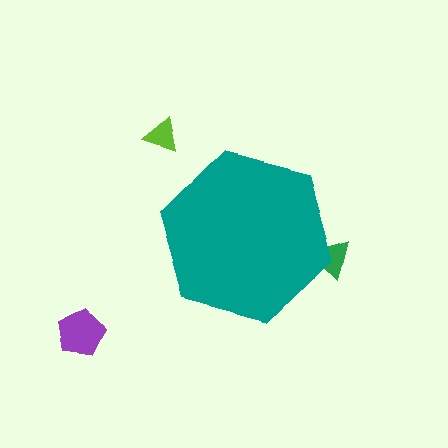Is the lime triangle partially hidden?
No, the lime triangle is fully visible.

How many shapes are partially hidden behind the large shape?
1 shape is partially hidden.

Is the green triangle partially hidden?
Yes, the green triangle is partially hidden behind the teal hexagon.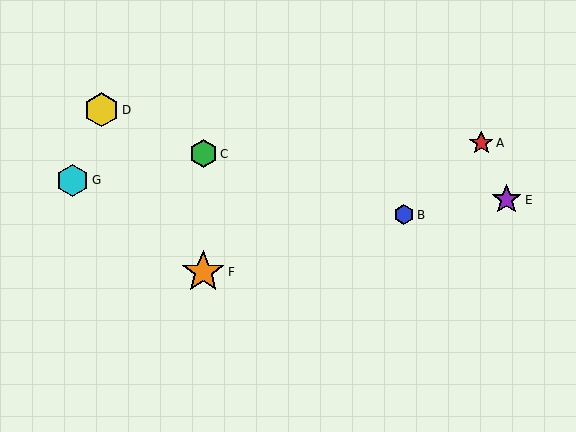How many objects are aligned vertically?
2 objects (C, F) are aligned vertically.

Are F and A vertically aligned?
No, F is at x≈203 and A is at x≈481.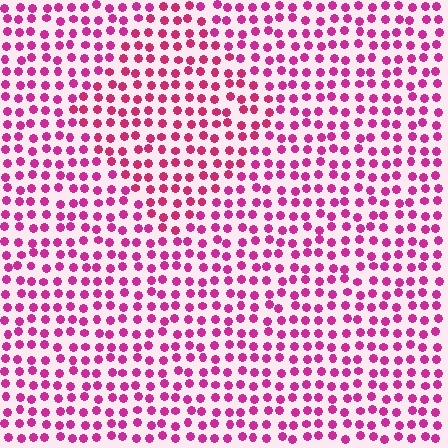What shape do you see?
I see a diamond.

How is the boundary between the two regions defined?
The boundary is defined purely by a slight shift in hue (about 15 degrees). Spacing, size, and orientation are identical on both sides.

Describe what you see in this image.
The image is filled with small magenta elements in a uniform arrangement. A diamond-shaped region is visible where the elements are tinted to a slightly different hue, forming a subtle color boundary.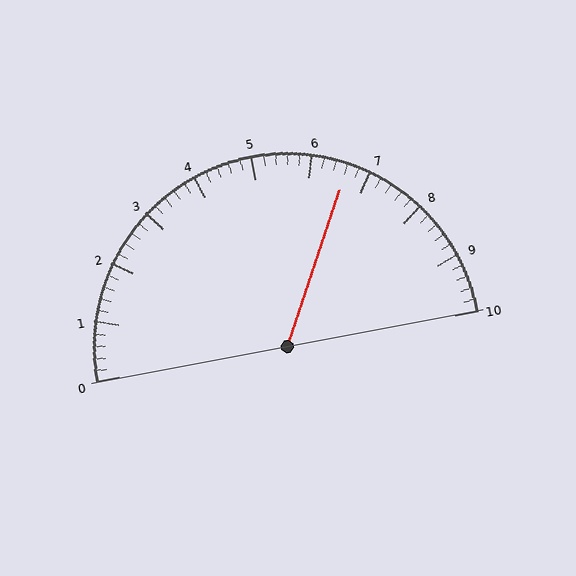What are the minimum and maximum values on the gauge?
The gauge ranges from 0 to 10.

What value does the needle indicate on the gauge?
The needle indicates approximately 6.6.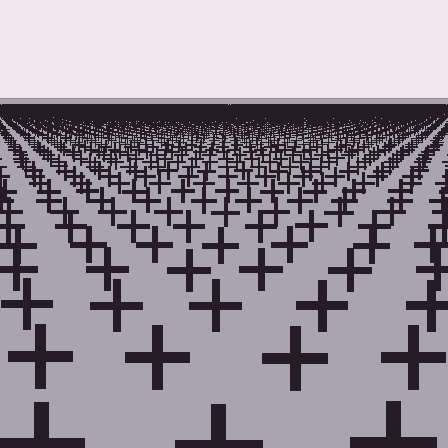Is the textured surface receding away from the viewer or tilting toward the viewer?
The surface is receding away from the viewer. Texture elements get smaller and denser toward the top.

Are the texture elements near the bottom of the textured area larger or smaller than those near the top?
Larger. Near the bottom, elements are closer to the viewer and appear at a bigger on-screen size.